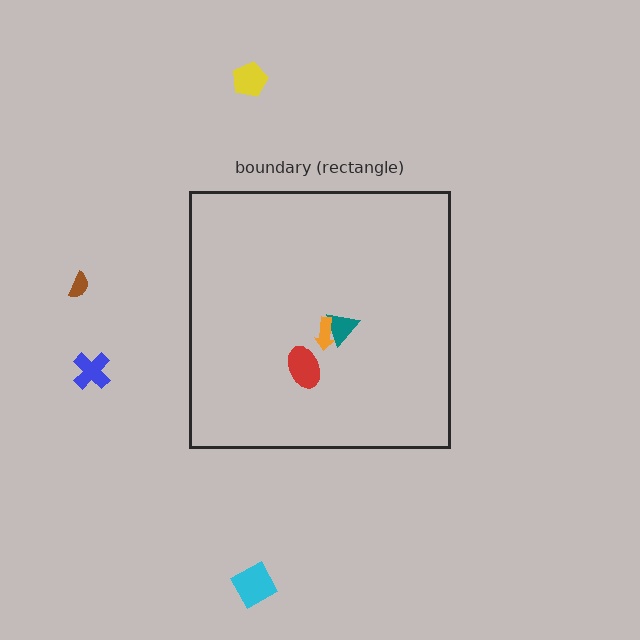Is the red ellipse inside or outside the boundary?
Inside.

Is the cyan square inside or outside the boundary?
Outside.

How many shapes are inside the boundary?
3 inside, 4 outside.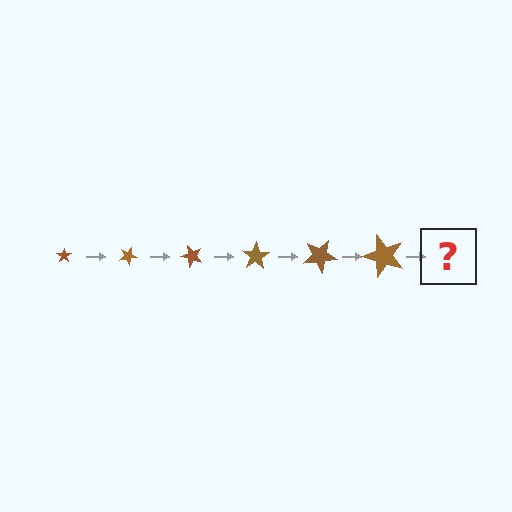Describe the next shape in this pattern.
It should be a star, larger than the previous one and rotated 150 degrees from the start.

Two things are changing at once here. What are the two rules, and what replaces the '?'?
The two rules are that the star grows larger each step and it rotates 25 degrees each step. The '?' should be a star, larger than the previous one and rotated 150 degrees from the start.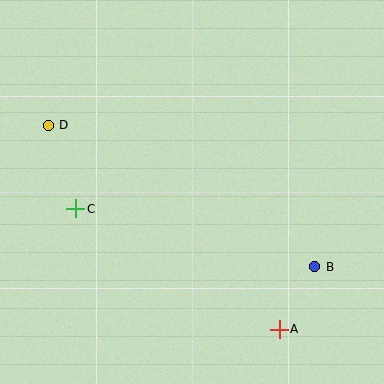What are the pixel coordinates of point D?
Point D is at (48, 125).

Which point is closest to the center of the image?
Point C at (76, 209) is closest to the center.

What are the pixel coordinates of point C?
Point C is at (76, 209).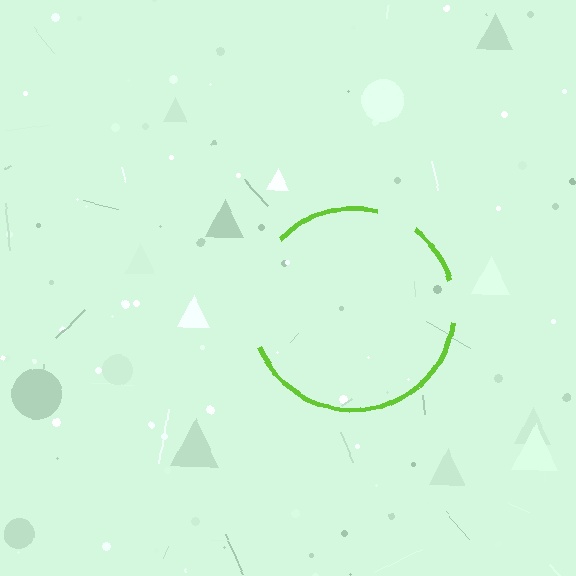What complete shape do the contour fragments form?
The contour fragments form a circle.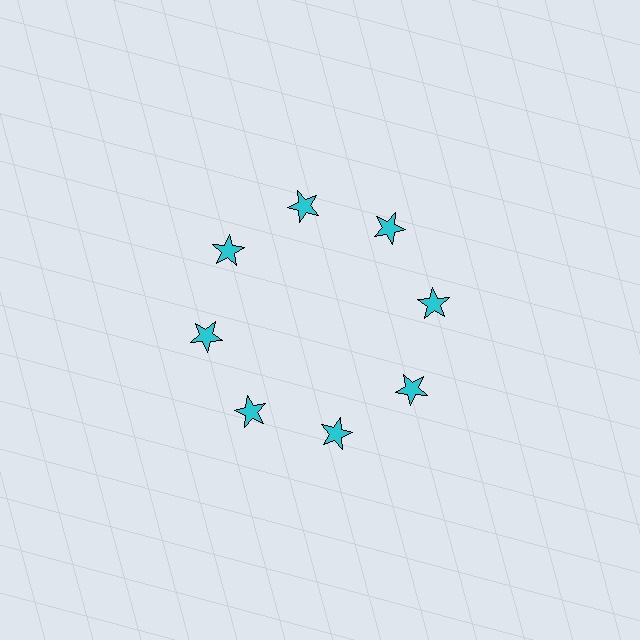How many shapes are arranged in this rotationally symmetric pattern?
There are 8 shapes, arranged in 8 groups of 1.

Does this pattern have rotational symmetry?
Yes, this pattern has 8-fold rotational symmetry. It looks the same after rotating 45 degrees around the center.